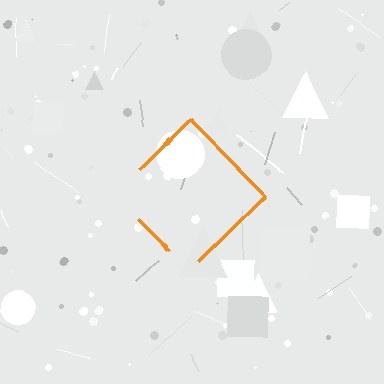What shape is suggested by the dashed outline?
The dashed outline suggests a diamond.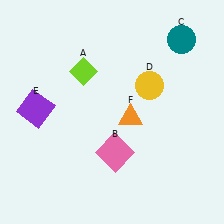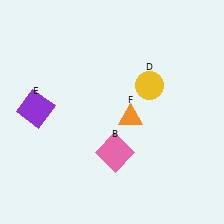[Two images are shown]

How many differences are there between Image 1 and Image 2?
There are 2 differences between the two images.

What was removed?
The lime diamond (A), the teal circle (C) were removed in Image 2.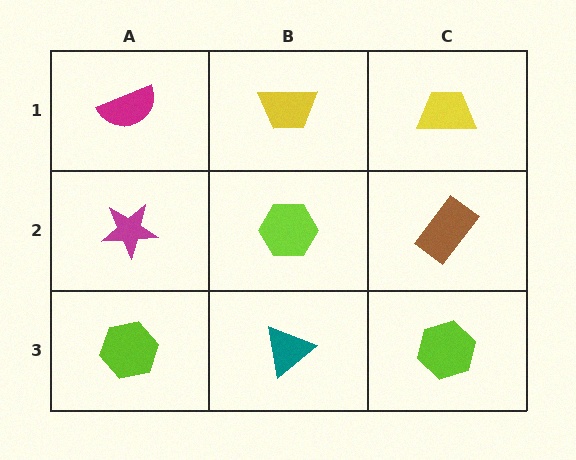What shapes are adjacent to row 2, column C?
A yellow trapezoid (row 1, column C), a lime hexagon (row 3, column C), a lime hexagon (row 2, column B).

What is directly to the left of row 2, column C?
A lime hexagon.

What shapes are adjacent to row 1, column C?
A brown rectangle (row 2, column C), a yellow trapezoid (row 1, column B).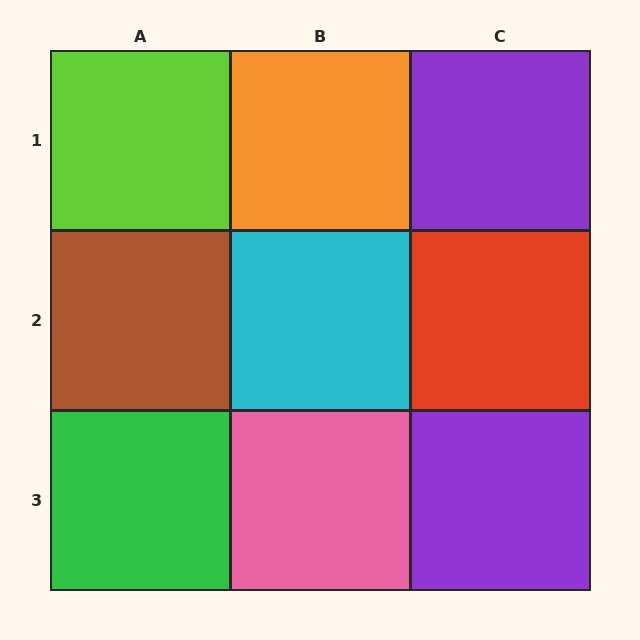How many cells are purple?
2 cells are purple.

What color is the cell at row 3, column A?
Green.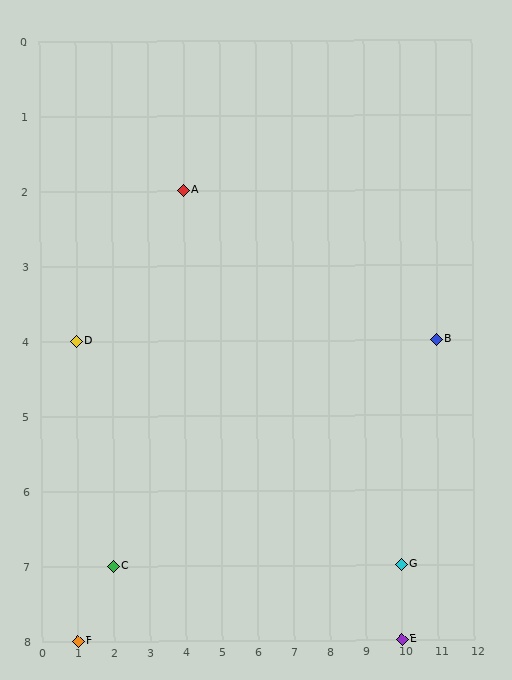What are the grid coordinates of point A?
Point A is at grid coordinates (4, 2).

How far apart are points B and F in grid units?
Points B and F are 10 columns and 4 rows apart (about 10.8 grid units diagonally).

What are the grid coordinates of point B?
Point B is at grid coordinates (11, 4).